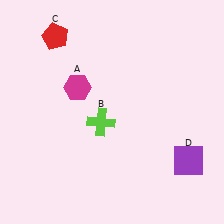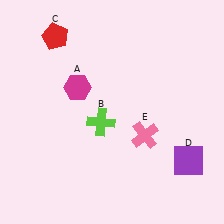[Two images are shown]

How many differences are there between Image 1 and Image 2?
There is 1 difference between the two images.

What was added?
A pink cross (E) was added in Image 2.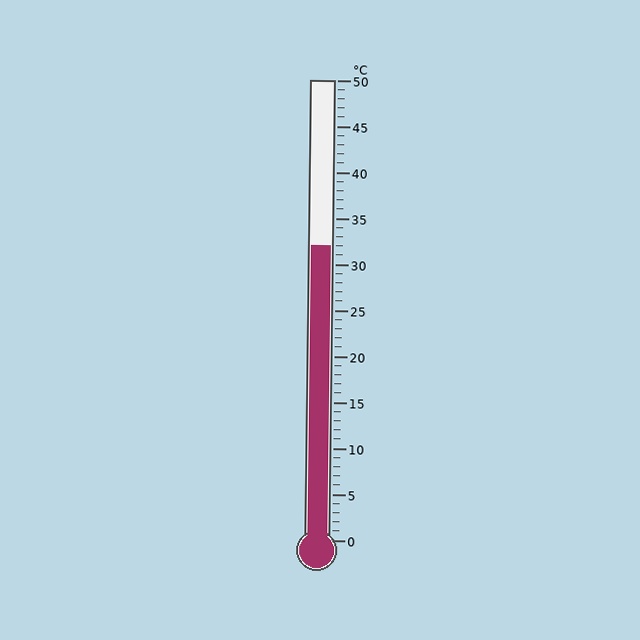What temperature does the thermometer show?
The thermometer shows approximately 32°C.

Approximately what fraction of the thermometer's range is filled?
The thermometer is filled to approximately 65% of its range.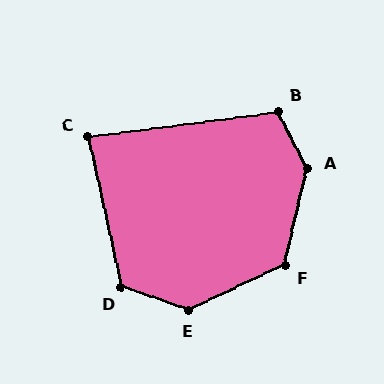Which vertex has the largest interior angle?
A, at approximately 140 degrees.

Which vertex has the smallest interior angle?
C, at approximately 85 degrees.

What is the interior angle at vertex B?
Approximately 110 degrees (obtuse).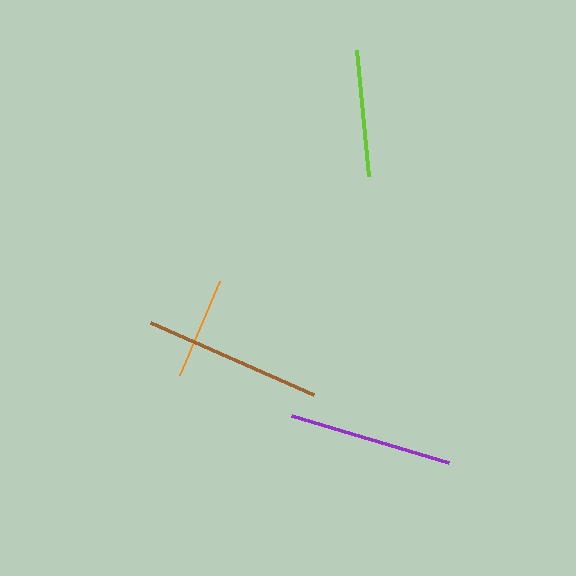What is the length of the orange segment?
The orange segment is approximately 102 pixels long.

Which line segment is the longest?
The brown line is the longest at approximately 179 pixels.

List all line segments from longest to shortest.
From longest to shortest: brown, purple, lime, orange.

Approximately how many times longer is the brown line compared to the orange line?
The brown line is approximately 1.7 times the length of the orange line.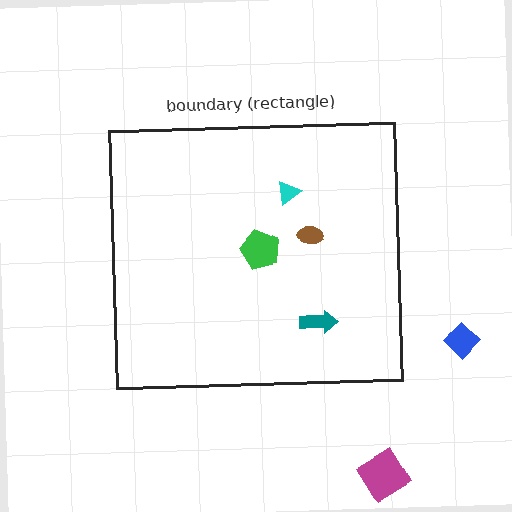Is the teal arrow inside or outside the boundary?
Inside.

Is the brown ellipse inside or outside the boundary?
Inside.